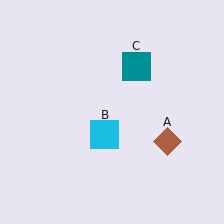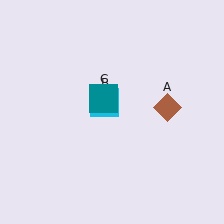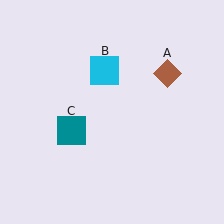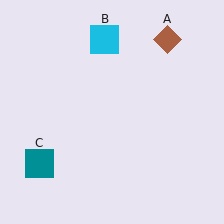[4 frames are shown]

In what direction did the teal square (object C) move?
The teal square (object C) moved down and to the left.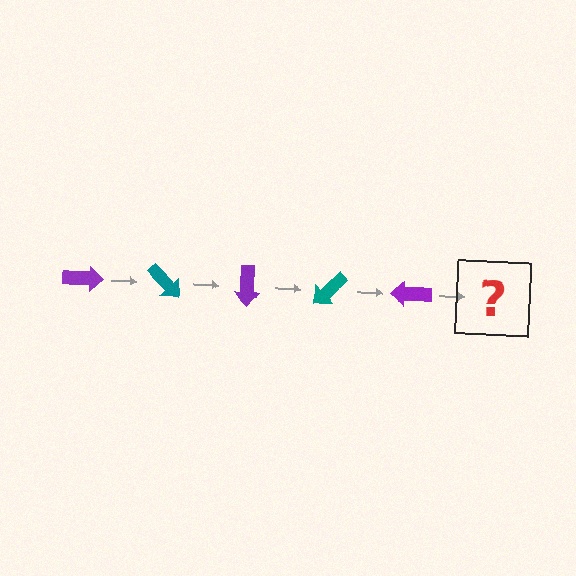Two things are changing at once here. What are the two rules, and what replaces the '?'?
The two rules are that it rotates 45 degrees each step and the color cycles through purple and teal. The '?' should be a teal arrow, rotated 225 degrees from the start.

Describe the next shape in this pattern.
It should be a teal arrow, rotated 225 degrees from the start.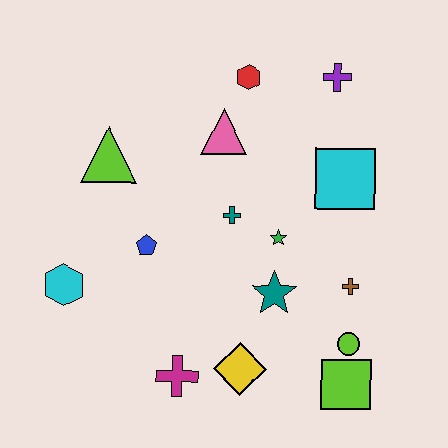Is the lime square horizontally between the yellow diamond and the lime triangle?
No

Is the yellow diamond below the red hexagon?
Yes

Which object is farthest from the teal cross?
The lime square is farthest from the teal cross.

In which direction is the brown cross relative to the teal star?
The brown cross is to the right of the teal star.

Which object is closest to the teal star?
The green star is closest to the teal star.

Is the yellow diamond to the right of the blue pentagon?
Yes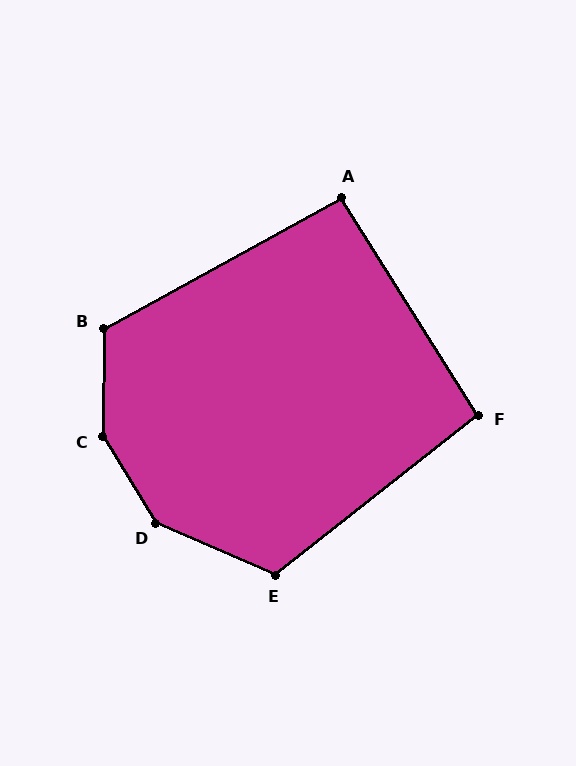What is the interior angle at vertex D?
Approximately 145 degrees (obtuse).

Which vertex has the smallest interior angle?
A, at approximately 93 degrees.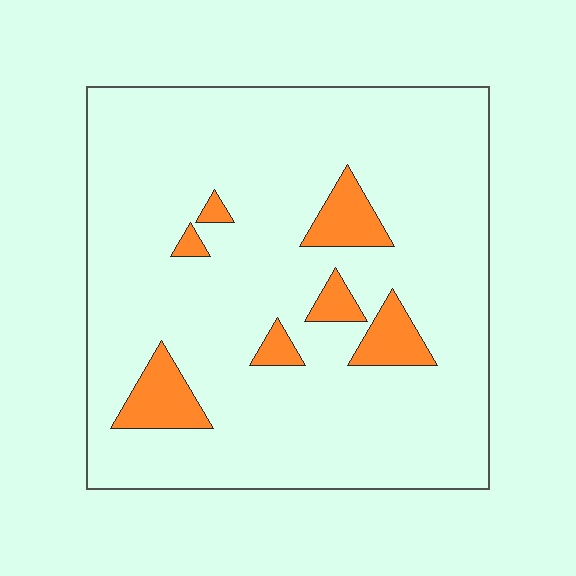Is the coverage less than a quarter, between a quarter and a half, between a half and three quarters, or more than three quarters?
Less than a quarter.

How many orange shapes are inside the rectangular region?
7.